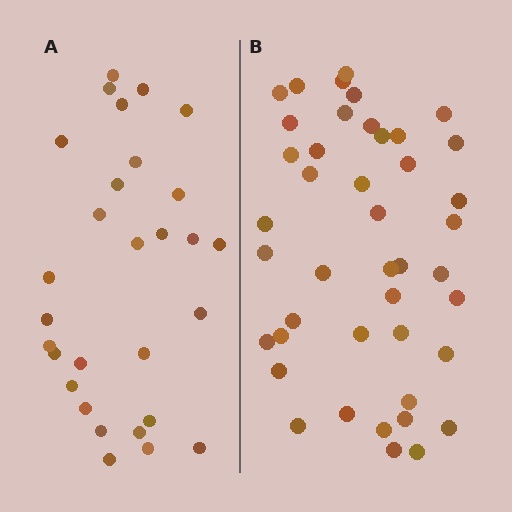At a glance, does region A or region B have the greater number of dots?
Region B (the right region) has more dots.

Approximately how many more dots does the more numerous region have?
Region B has approximately 15 more dots than region A.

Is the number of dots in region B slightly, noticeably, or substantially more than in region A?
Region B has substantially more. The ratio is roughly 1.5 to 1.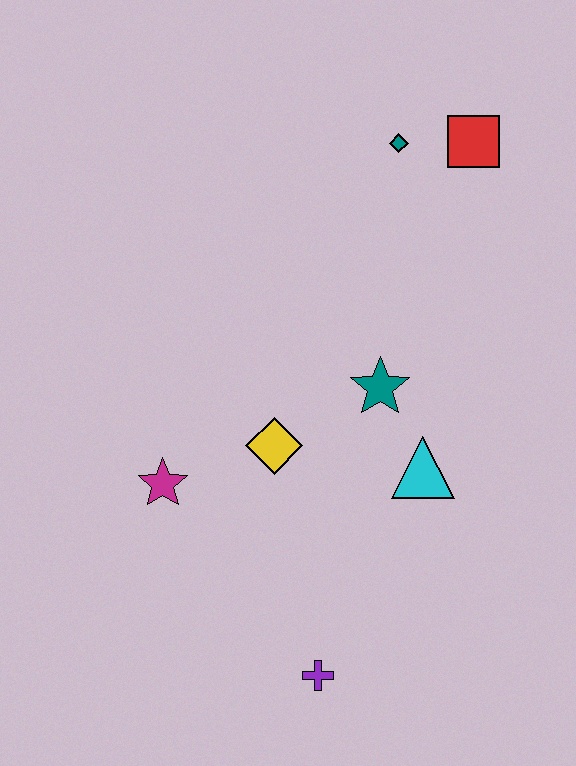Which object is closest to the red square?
The teal diamond is closest to the red square.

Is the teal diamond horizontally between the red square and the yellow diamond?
Yes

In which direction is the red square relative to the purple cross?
The red square is above the purple cross.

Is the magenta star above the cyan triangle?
No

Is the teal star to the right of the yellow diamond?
Yes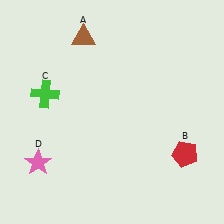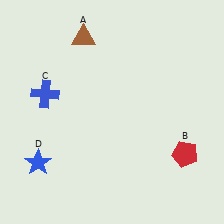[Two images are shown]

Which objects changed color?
C changed from green to blue. D changed from pink to blue.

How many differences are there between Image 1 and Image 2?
There are 2 differences between the two images.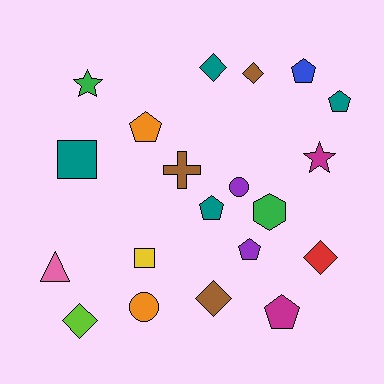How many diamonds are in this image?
There are 5 diamonds.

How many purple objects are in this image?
There are 2 purple objects.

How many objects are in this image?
There are 20 objects.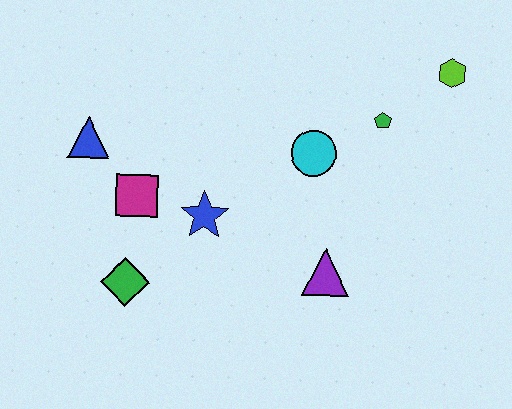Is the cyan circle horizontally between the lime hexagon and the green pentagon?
No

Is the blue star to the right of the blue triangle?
Yes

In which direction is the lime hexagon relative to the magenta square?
The lime hexagon is to the right of the magenta square.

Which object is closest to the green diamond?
The magenta square is closest to the green diamond.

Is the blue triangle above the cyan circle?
Yes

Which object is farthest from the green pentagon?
The green diamond is farthest from the green pentagon.